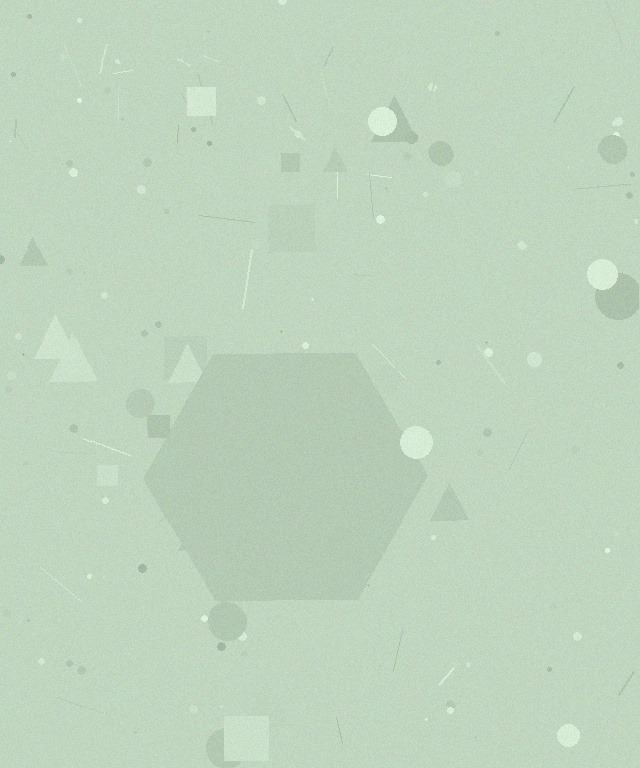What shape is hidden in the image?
A hexagon is hidden in the image.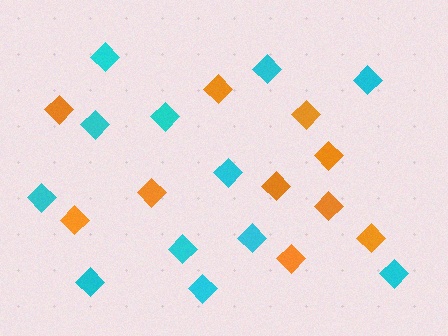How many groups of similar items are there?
There are 2 groups: one group of orange diamonds (10) and one group of cyan diamonds (12).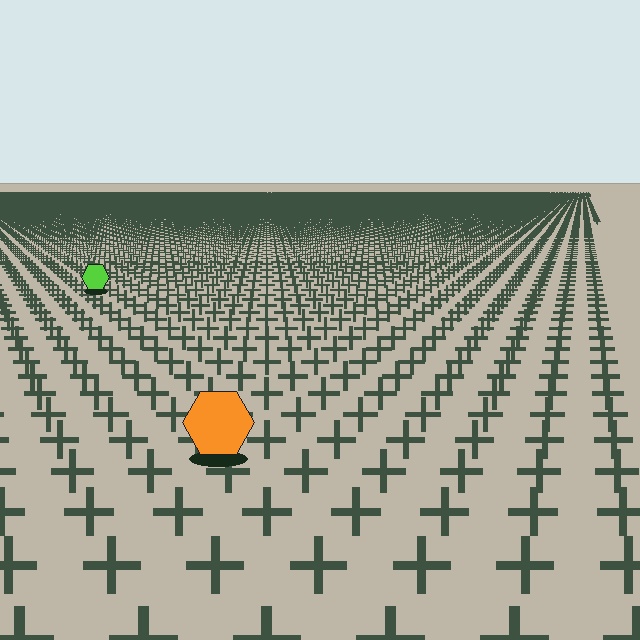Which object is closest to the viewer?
The orange hexagon is closest. The texture marks near it are larger and more spread out.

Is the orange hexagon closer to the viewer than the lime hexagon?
Yes. The orange hexagon is closer — you can tell from the texture gradient: the ground texture is coarser near it.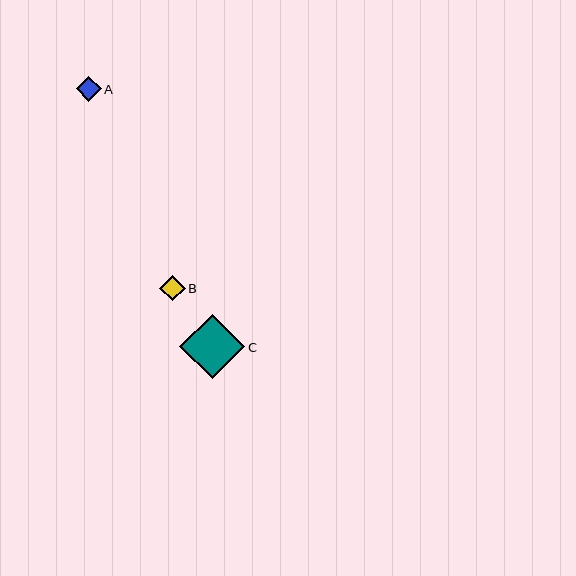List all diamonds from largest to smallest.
From largest to smallest: C, B, A.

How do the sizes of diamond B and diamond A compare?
Diamond B and diamond A are approximately the same size.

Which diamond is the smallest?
Diamond A is the smallest with a size of approximately 24 pixels.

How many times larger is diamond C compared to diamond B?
Diamond C is approximately 2.5 times the size of diamond B.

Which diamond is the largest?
Diamond C is the largest with a size of approximately 65 pixels.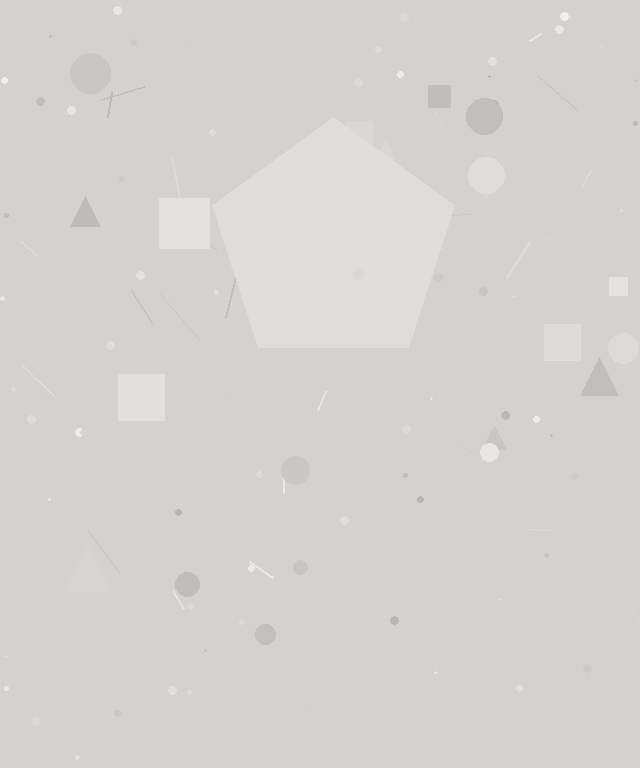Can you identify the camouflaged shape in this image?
The camouflaged shape is a pentagon.